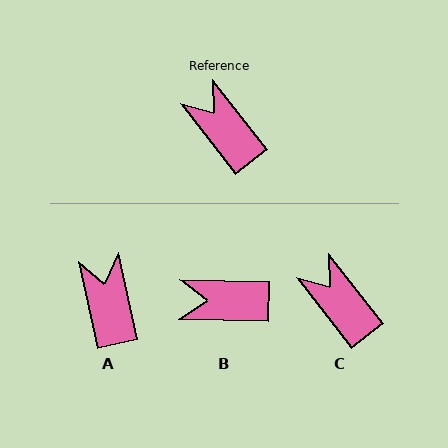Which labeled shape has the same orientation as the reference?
C.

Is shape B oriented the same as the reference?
No, it is off by about 51 degrees.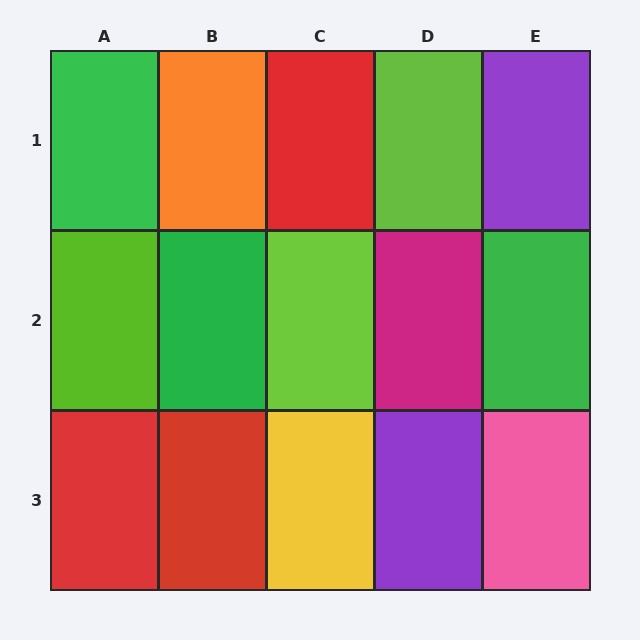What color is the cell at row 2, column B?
Green.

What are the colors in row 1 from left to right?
Green, orange, red, lime, purple.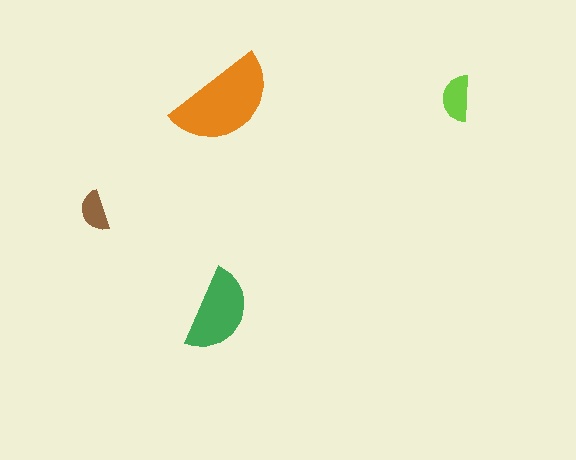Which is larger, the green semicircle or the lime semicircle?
The green one.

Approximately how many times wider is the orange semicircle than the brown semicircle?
About 2.5 times wider.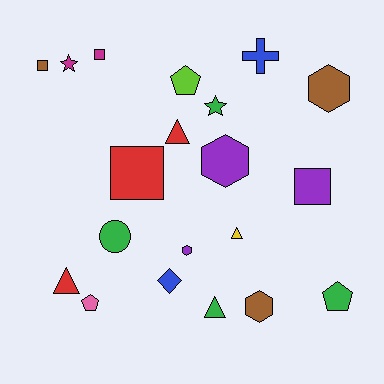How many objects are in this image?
There are 20 objects.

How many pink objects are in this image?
There is 1 pink object.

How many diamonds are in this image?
There is 1 diamond.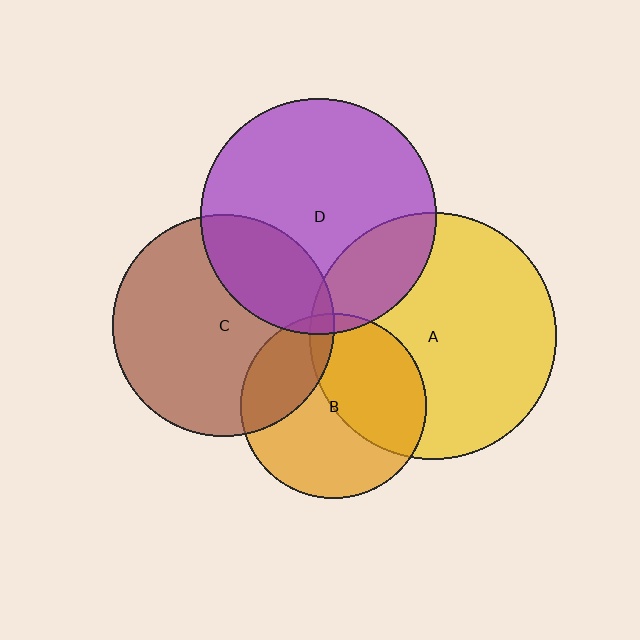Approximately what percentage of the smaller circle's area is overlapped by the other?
Approximately 5%.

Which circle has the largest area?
Circle A (yellow).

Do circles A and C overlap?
Yes.